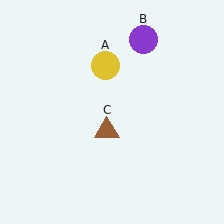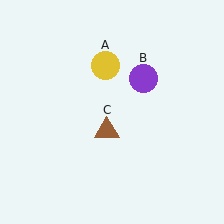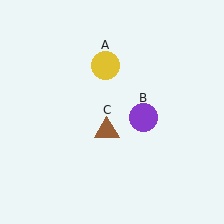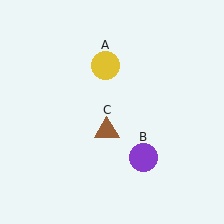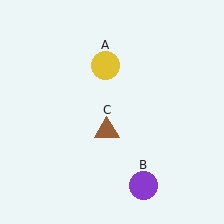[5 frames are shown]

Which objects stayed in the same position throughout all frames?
Yellow circle (object A) and brown triangle (object C) remained stationary.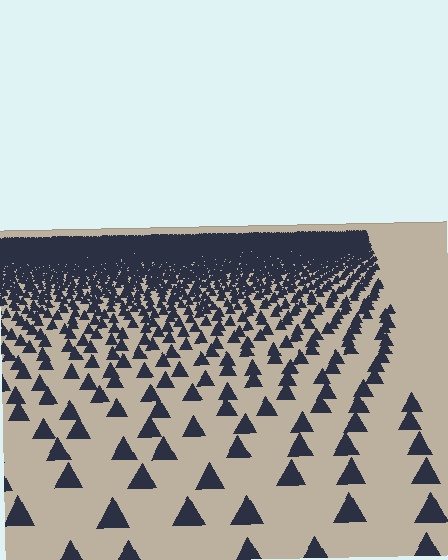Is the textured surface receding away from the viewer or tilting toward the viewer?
The surface is receding away from the viewer. Texture elements get smaller and denser toward the top.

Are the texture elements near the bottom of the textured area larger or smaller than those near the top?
Larger. Near the bottom, elements are closer to the viewer and appear at a bigger on-screen size.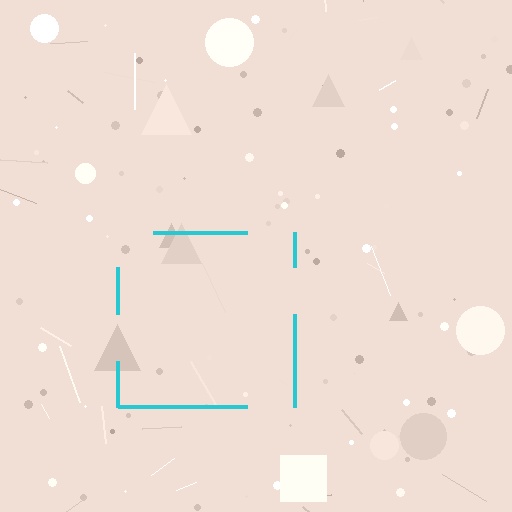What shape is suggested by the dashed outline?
The dashed outline suggests a square.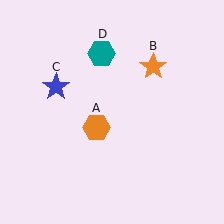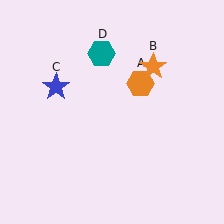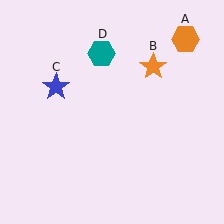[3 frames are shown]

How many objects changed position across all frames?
1 object changed position: orange hexagon (object A).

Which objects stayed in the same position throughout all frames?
Orange star (object B) and blue star (object C) and teal hexagon (object D) remained stationary.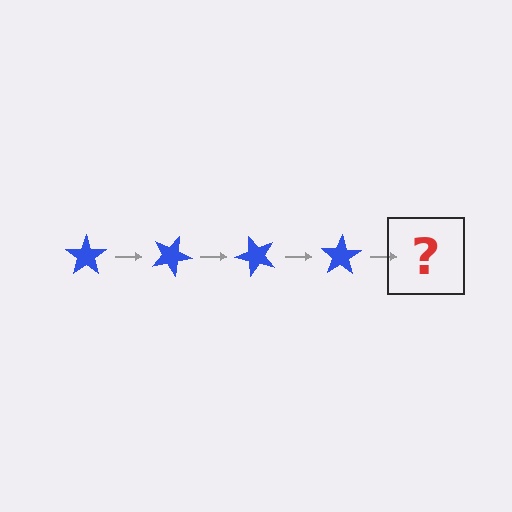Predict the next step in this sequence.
The next step is a blue star rotated 100 degrees.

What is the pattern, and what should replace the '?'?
The pattern is that the star rotates 25 degrees each step. The '?' should be a blue star rotated 100 degrees.